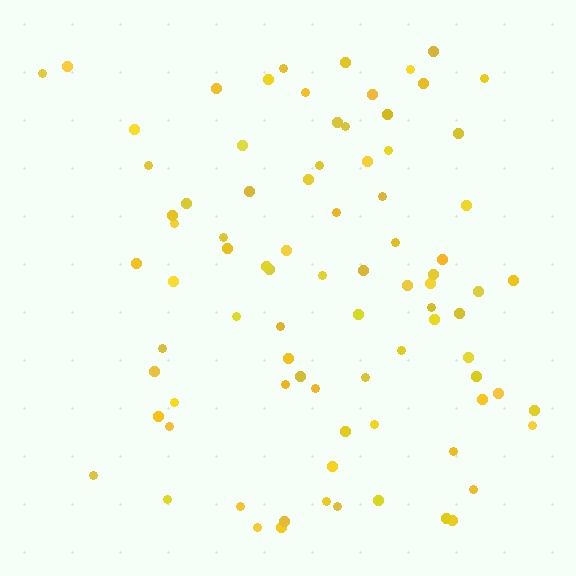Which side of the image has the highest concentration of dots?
The right.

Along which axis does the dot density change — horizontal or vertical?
Horizontal.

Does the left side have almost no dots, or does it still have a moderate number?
Still a moderate number, just noticeably fewer than the right.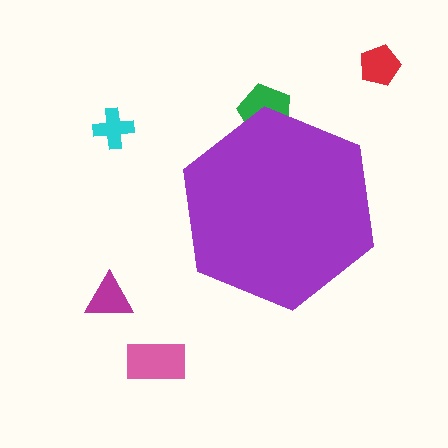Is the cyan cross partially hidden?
No, the cyan cross is fully visible.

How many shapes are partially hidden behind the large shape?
1 shape is partially hidden.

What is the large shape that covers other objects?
A purple hexagon.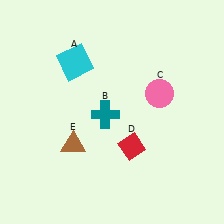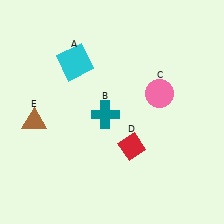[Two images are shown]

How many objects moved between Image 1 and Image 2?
1 object moved between the two images.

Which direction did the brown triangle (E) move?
The brown triangle (E) moved left.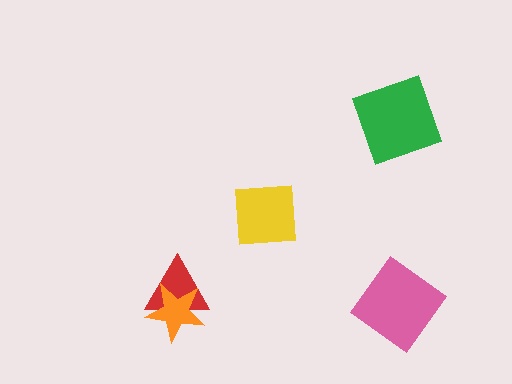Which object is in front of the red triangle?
The orange star is in front of the red triangle.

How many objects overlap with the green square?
0 objects overlap with the green square.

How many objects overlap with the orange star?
1 object overlaps with the orange star.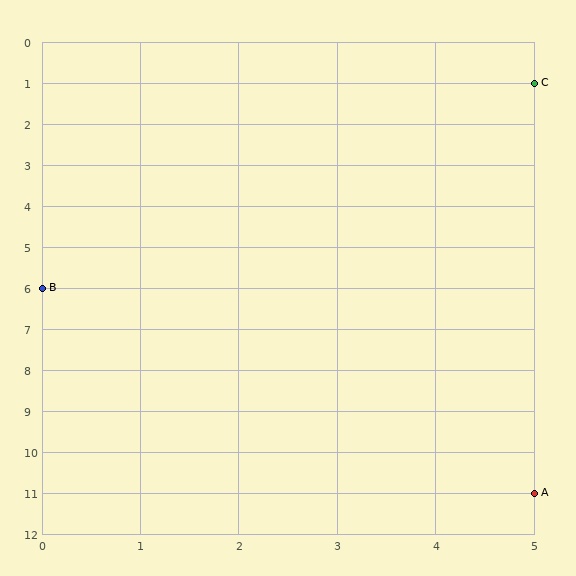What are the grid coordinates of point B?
Point B is at grid coordinates (0, 6).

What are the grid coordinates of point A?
Point A is at grid coordinates (5, 11).